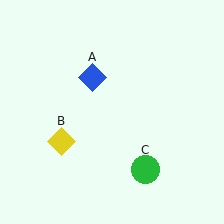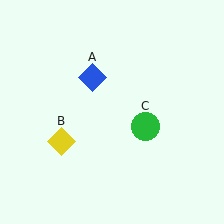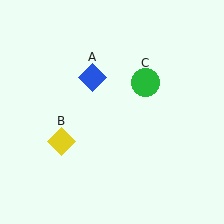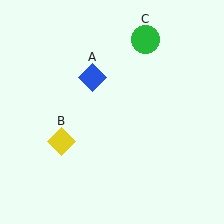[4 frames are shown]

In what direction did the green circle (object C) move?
The green circle (object C) moved up.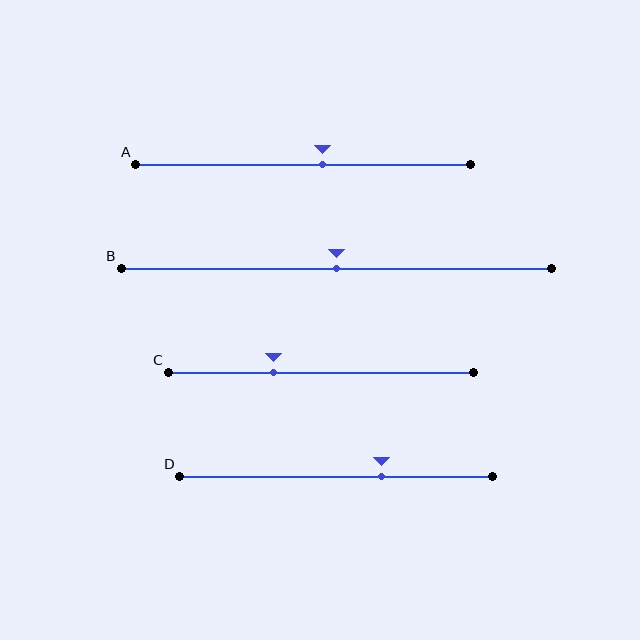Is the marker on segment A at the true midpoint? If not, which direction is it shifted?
No, the marker on segment A is shifted to the right by about 6% of the segment length.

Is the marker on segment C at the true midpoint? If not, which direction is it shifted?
No, the marker on segment C is shifted to the left by about 16% of the segment length.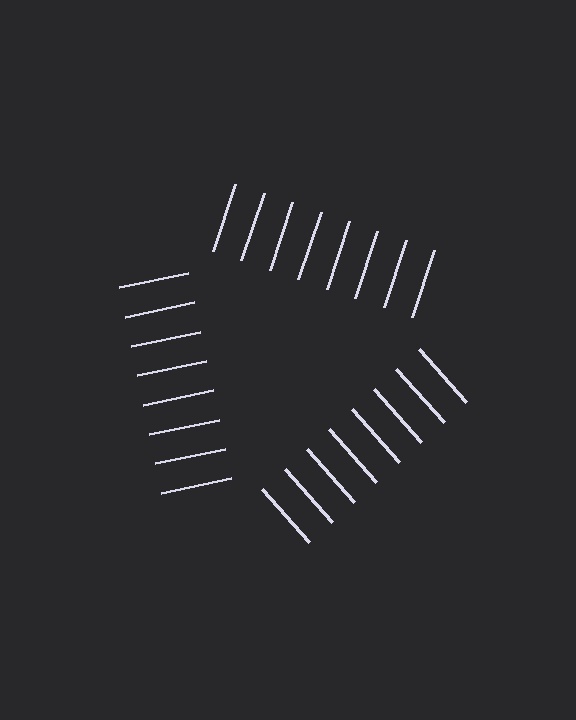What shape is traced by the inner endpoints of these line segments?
An illusory triangle — the line segments terminate on its edges but no continuous stroke is drawn.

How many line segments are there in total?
24 — 8 along each of the 3 edges.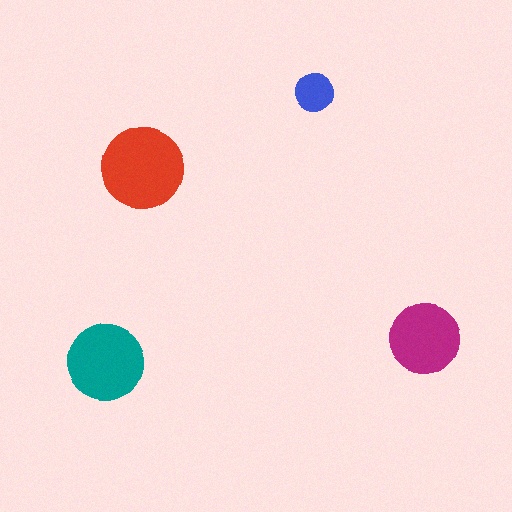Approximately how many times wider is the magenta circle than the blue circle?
About 2 times wider.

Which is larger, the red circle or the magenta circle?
The red one.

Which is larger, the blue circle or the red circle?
The red one.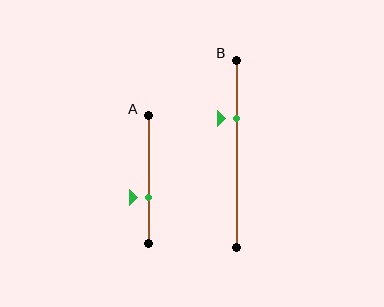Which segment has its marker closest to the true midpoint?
Segment A has its marker closest to the true midpoint.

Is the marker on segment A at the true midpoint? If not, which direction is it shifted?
No, the marker on segment A is shifted downward by about 15% of the segment length.